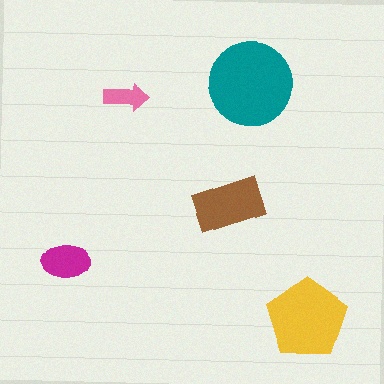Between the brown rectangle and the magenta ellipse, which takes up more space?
The brown rectangle.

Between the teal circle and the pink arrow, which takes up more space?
The teal circle.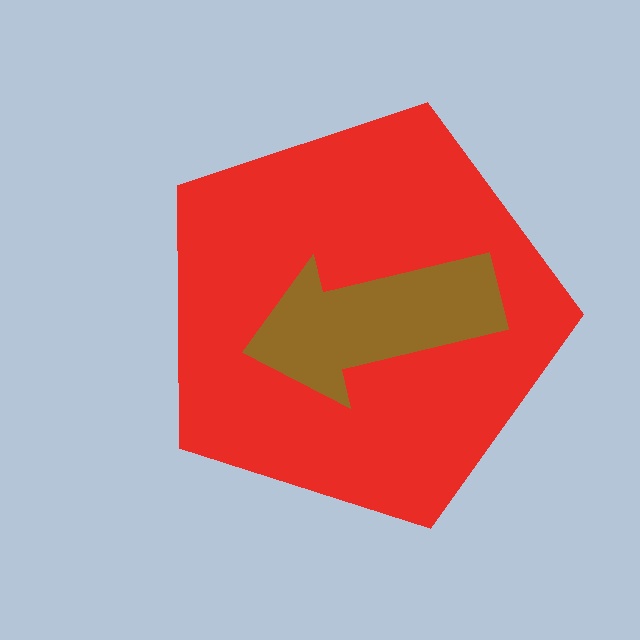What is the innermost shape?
The brown arrow.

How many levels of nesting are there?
2.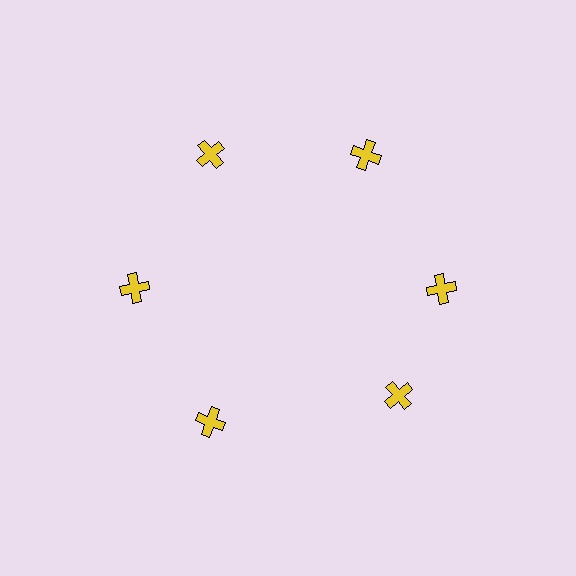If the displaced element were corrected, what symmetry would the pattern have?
It would have 6-fold rotational symmetry — the pattern would map onto itself every 60 degrees.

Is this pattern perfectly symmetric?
No. The 6 yellow crosses are arranged in a ring, but one element near the 5 o'clock position is rotated out of alignment along the ring, breaking the 6-fold rotational symmetry.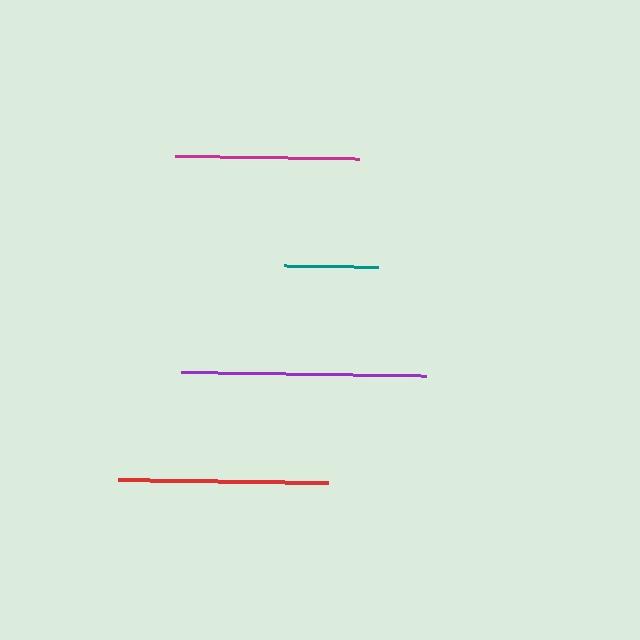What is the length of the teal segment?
The teal segment is approximately 94 pixels long.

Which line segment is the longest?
The purple line is the longest at approximately 245 pixels.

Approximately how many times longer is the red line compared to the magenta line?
The red line is approximately 1.1 times the length of the magenta line.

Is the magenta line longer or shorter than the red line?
The red line is longer than the magenta line.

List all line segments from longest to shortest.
From longest to shortest: purple, red, magenta, teal.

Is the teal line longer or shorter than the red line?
The red line is longer than the teal line.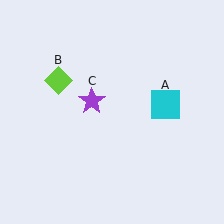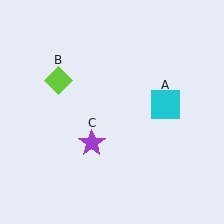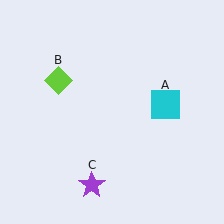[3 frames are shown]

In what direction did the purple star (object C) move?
The purple star (object C) moved down.